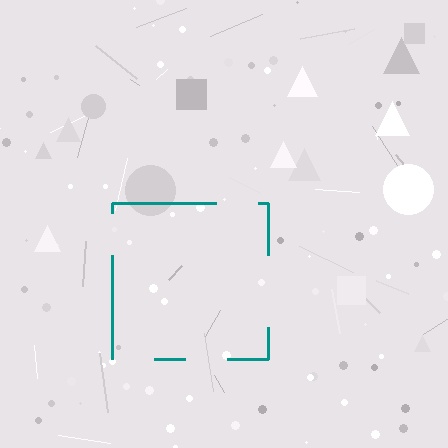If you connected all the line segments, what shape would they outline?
They would outline a square.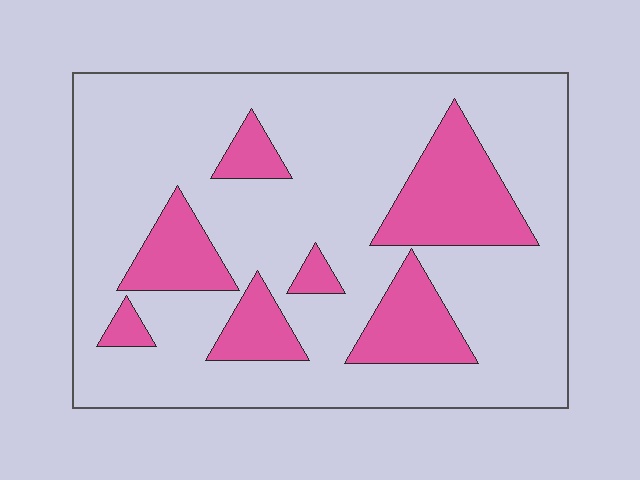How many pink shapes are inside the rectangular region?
7.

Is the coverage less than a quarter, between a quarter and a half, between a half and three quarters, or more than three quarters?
Less than a quarter.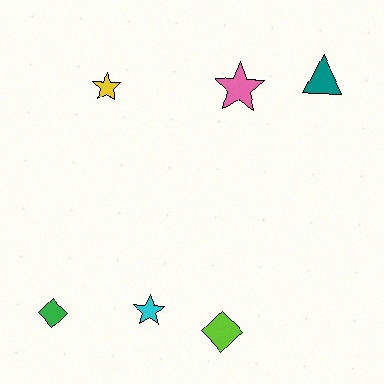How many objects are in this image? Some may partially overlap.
There are 6 objects.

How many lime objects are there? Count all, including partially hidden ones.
There is 1 lime object.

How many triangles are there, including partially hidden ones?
There is 1 triangle.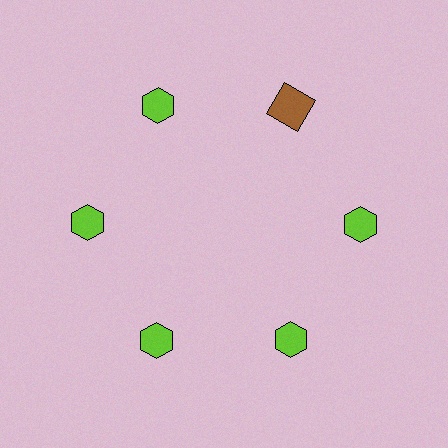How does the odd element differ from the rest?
It differs in both color (brown instead of lime) and shape (square instead of hexagon).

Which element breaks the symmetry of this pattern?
The brown square at roughly the 1 o'clock position breaks the symmetry. All other shapes are lime hexagons.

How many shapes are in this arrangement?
There are 6 shapes arranged in a ring pattern.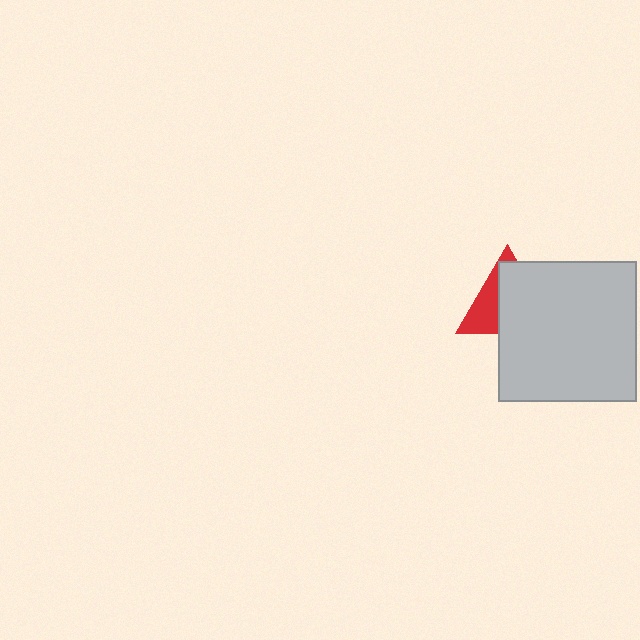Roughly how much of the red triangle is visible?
A small part of it is visible (roughly 37%).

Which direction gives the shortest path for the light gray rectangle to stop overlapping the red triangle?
Moving toward the lower-right gives the shortest separation.